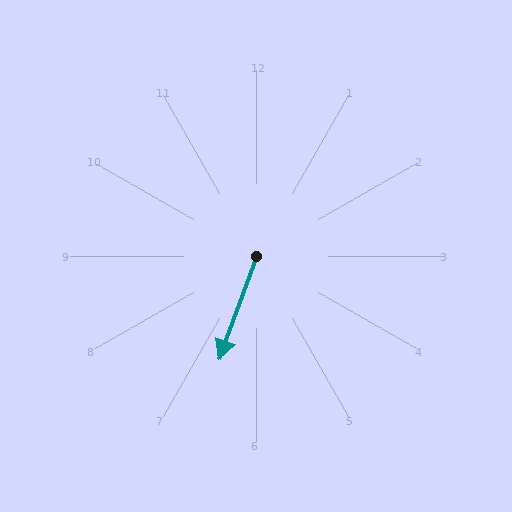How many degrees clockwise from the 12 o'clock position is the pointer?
Approximately 200 degrees.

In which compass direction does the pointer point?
South.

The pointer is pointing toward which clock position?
Roughly 7 o'clock.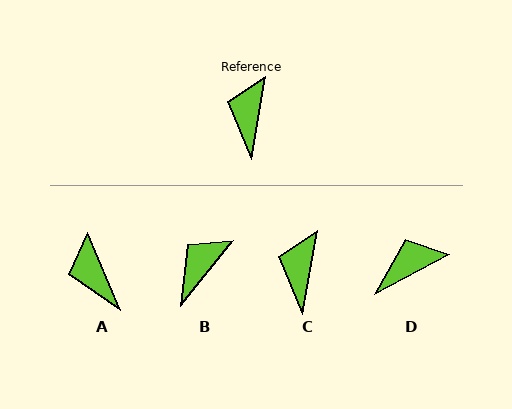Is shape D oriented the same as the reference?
No, it is off by about 52 degrees.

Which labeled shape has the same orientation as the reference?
C.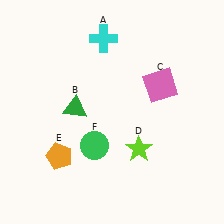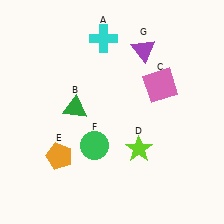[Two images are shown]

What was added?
A purple triangle (G) was added in Image 2.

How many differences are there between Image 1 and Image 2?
There is 1 difference between the two images.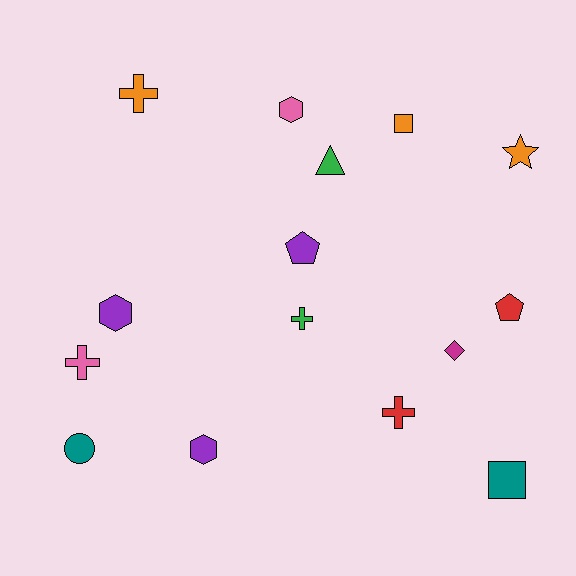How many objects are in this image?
There are 15 objects.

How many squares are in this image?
There are 2 squares.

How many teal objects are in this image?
There are 2 teal objects.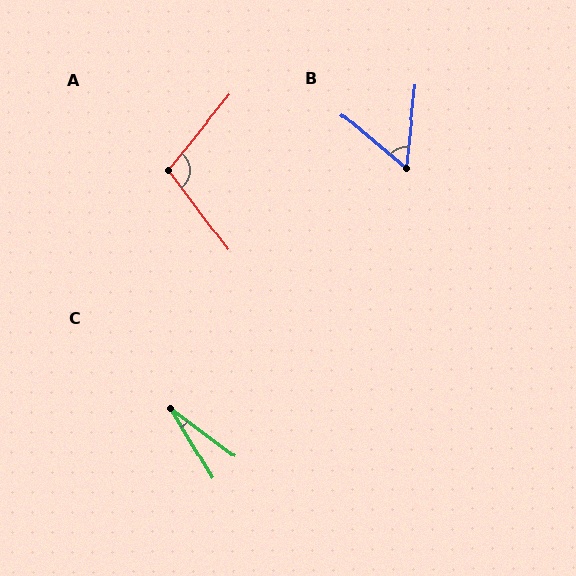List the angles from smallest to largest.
C (23°), B (57°), A (104°).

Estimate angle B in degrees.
Approximately 57 degrees.